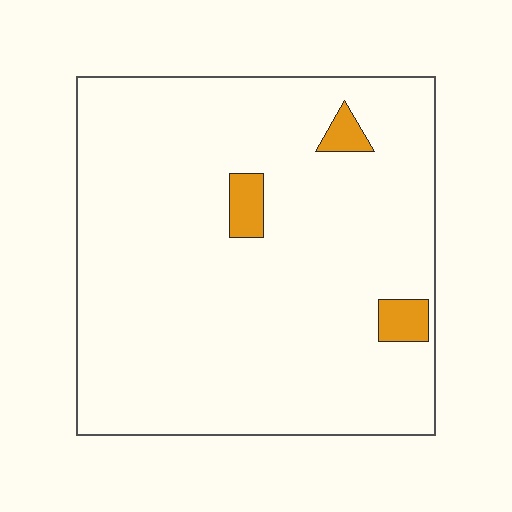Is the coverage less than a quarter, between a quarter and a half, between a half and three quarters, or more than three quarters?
Less than a quarter.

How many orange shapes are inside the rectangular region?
3.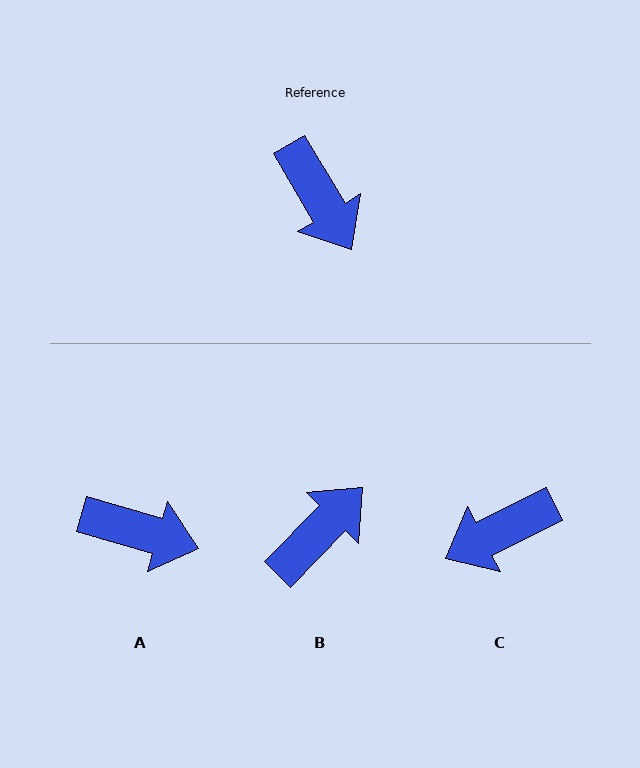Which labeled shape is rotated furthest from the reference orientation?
B, about 105 degrees away.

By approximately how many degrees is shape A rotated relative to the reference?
Approximately 43 degrees counter-clockwise.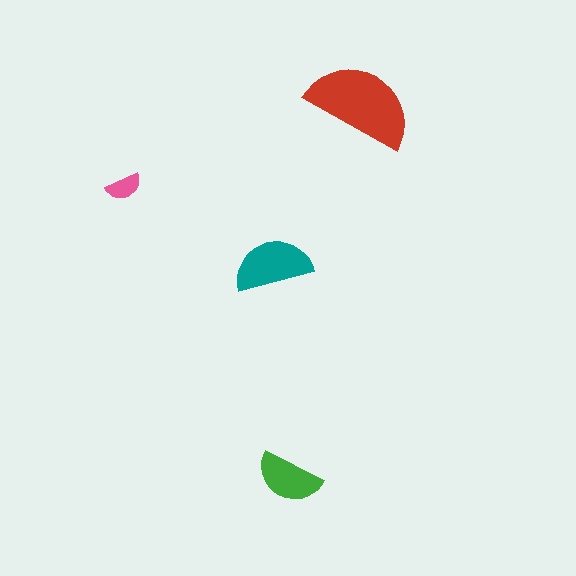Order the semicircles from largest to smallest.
the red one, the teal one, the green one, the pink one.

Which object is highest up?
The red semicircle is topmost.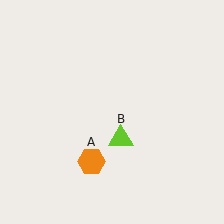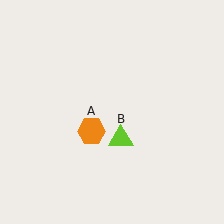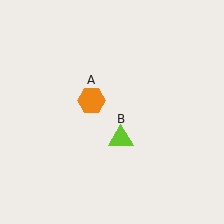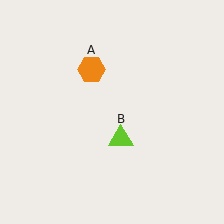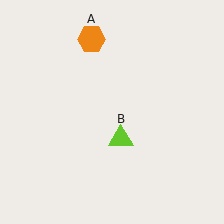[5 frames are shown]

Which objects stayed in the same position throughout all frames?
Lime triangle (object B) remained stationary.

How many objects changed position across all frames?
1 object changed position: orange hexagon (object A).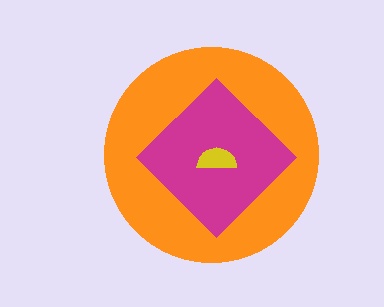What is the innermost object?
The yellow semicircle.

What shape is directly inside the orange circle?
The magenta diamond.